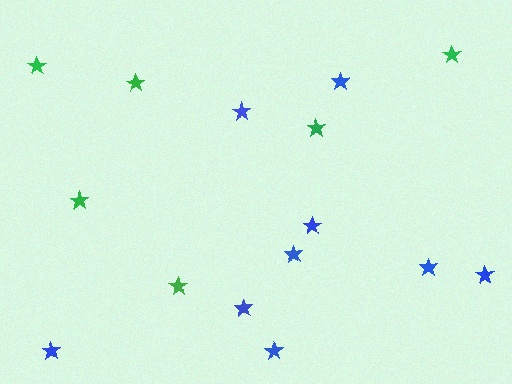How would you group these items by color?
There are 2 groups: one group of green stars (6) and one group of blue stars (9).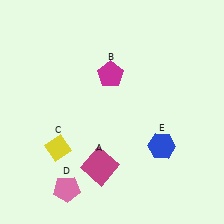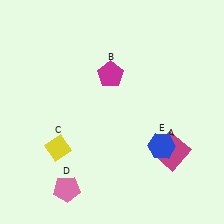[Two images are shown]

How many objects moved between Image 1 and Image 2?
1 object moved between the two images.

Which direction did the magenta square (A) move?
The magenta square (A) moved right.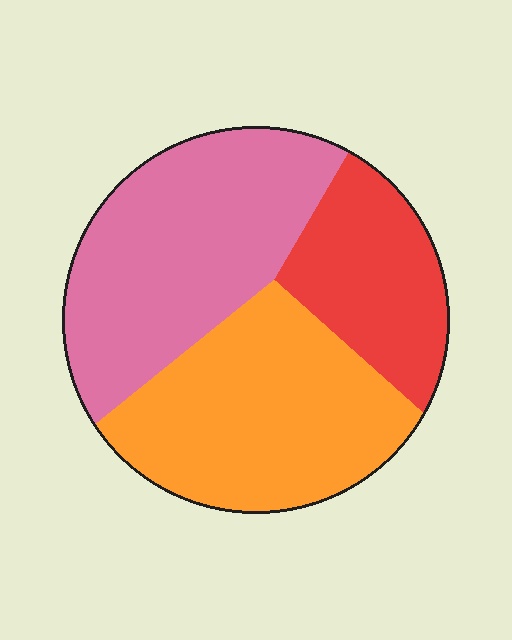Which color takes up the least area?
Red, at roughly 20%.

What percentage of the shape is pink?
Pink covers about 40% of the shape.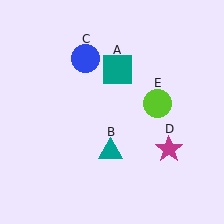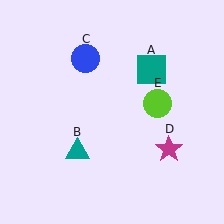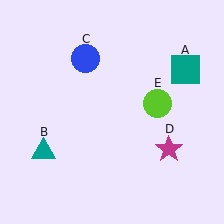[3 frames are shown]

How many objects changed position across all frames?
2 objects changed position: teal square (object A), teal triangle (object B).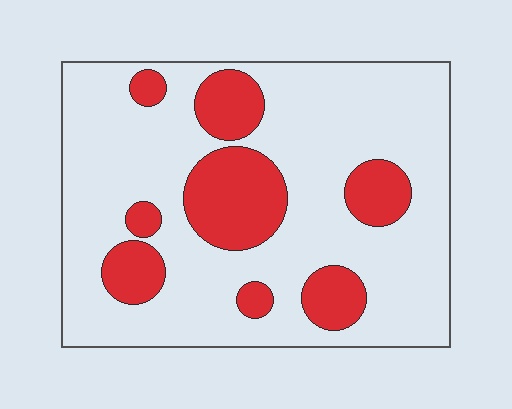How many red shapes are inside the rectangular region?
8.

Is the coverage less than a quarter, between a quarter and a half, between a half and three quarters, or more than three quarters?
Less than a quarter.